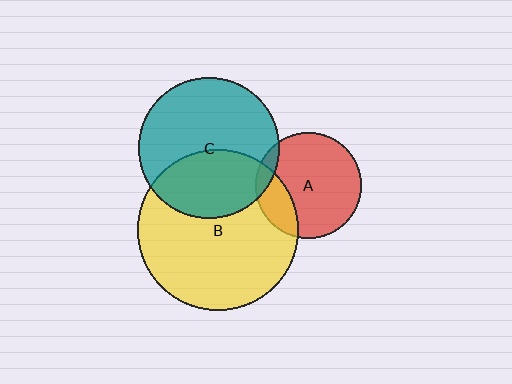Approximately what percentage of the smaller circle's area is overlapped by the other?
Approximately 40%.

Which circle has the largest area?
Circle B (yellow).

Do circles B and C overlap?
Yes.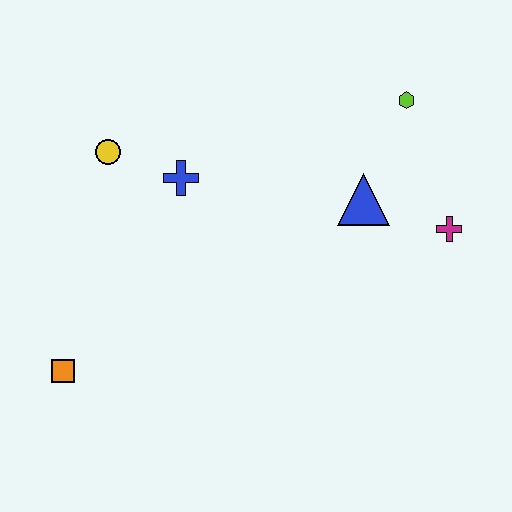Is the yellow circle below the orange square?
No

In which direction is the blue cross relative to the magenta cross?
The blue cross is to the left of the magenta cross.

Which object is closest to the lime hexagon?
The blue triangle is closest to the lime hexagon.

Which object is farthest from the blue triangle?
The orange square is farthest from the blue triangle.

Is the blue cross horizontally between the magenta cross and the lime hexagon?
No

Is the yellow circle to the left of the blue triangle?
Yes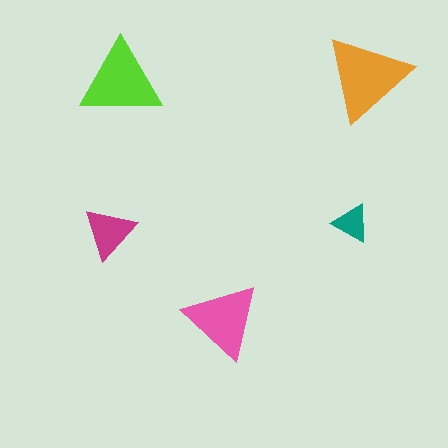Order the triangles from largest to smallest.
the orange one, the lime one, the pink one, the magenta one, the teal one.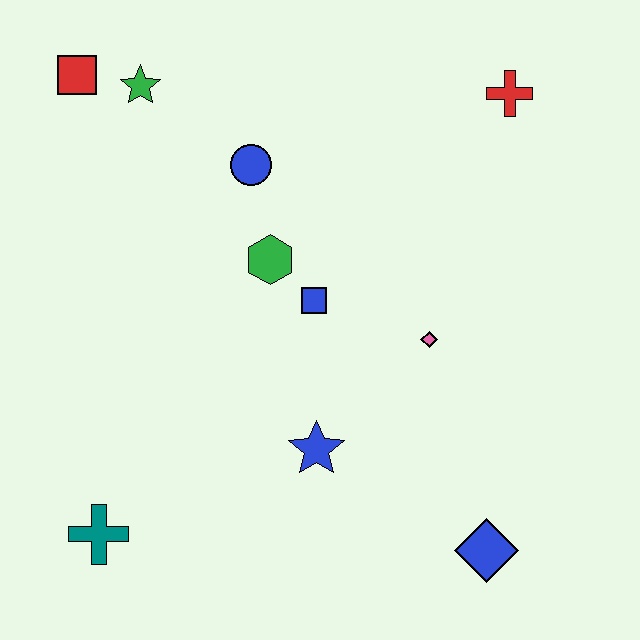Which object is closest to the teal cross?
The blue star is closest to the teal cross.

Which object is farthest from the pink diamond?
The red square is farthest from the pink diamond.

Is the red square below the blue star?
No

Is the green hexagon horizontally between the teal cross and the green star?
No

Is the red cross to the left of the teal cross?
No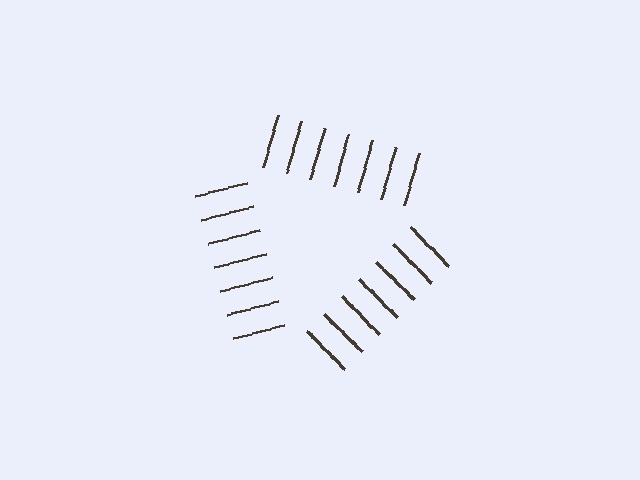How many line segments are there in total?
21 — 7 along each of the 3 edges.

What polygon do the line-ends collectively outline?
An illusory triangle — the line segments terminate on its edges but no continuous stroke is drawn.